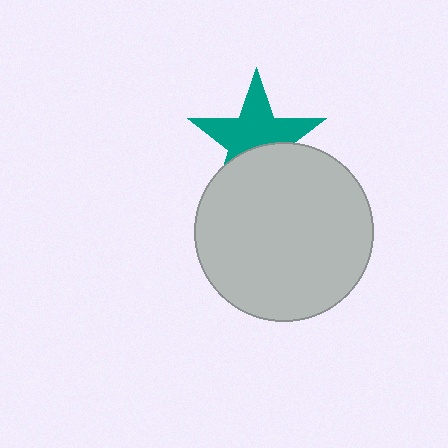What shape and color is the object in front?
The object in front is a light gray circle.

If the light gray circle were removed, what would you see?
You would see the complete teal star.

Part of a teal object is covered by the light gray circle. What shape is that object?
It is a star.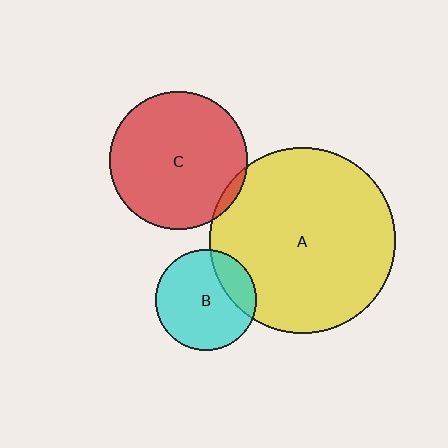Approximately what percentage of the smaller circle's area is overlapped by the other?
Approximately 20%.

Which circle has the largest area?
Circle A (yellow).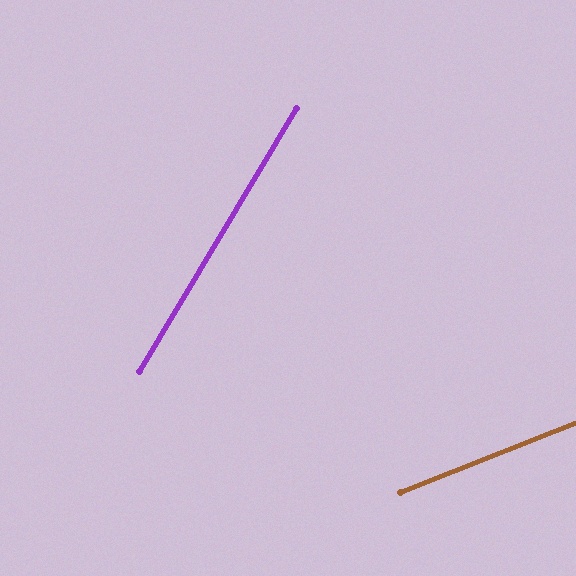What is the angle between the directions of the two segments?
Approximately 37 degrees.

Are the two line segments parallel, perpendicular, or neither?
Neither parallel nor perpendicular — they differ by about 37°.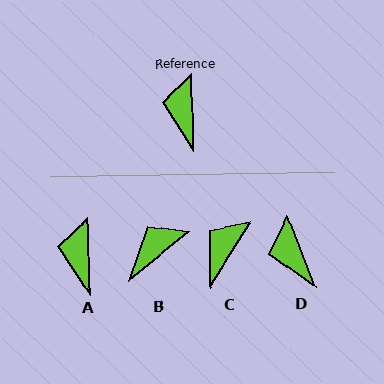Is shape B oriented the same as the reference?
No, it is off by about 52 degrees.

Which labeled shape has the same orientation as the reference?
A.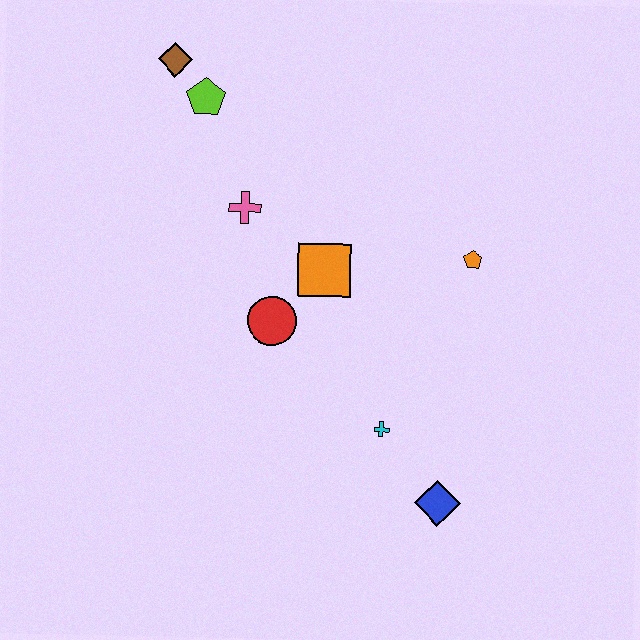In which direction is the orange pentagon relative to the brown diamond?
The orange pentagon is to the right of the brown diamond.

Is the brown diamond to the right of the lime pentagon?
No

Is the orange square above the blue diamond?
Yes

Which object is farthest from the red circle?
The brown diamond is farthest from the red circle.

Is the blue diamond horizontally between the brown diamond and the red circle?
No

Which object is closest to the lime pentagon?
The brown diamond is closest to the lime pentagon.